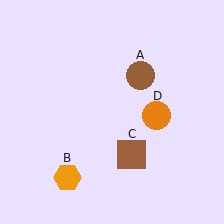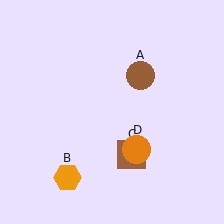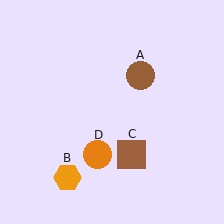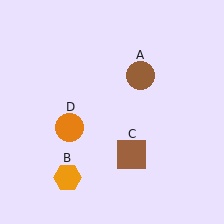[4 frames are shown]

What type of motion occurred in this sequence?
The orange circle (object D) rotated clockwise around the center of the scene.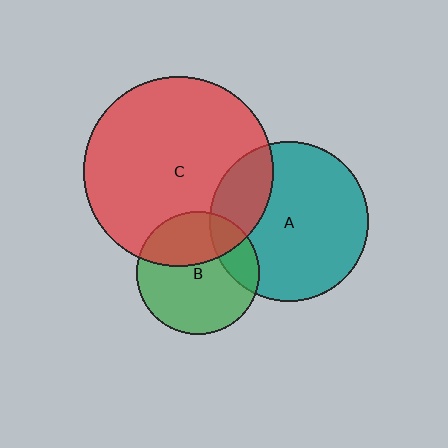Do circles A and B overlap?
Yes.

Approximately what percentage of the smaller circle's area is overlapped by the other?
Approximately 20%.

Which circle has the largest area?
Circle C (red).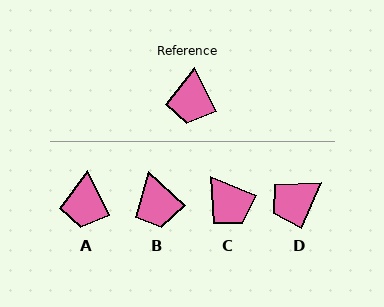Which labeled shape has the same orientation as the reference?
A.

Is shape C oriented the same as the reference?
No, it is off by about 41 degrees.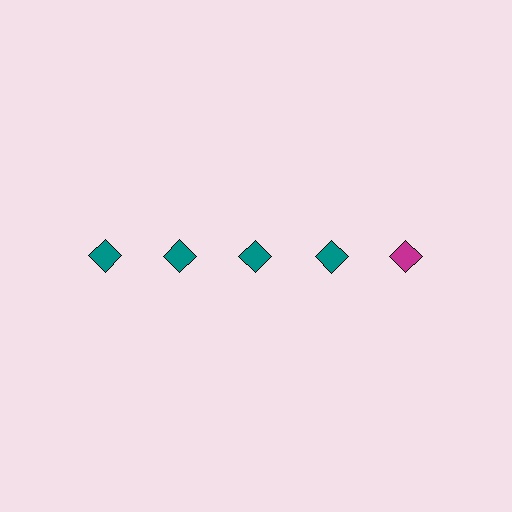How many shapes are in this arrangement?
There are 5 shapes arranged in a grid pattern.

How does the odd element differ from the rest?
It has a different color: magenta instead of teal.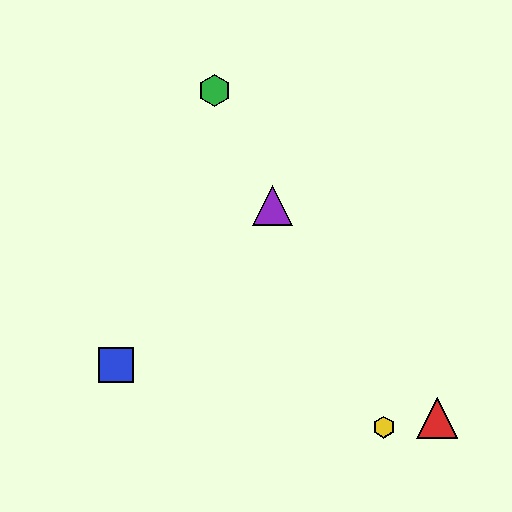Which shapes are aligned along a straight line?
The green hexagon, the yellow hexagon, the purple triangle are aligned along a straight line.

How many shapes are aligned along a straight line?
3 shapes (the green hexagon, the yellow hexagon, the purple triangle) are aligned along a straight line.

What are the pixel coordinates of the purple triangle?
The purple triangle is at (272, 205).